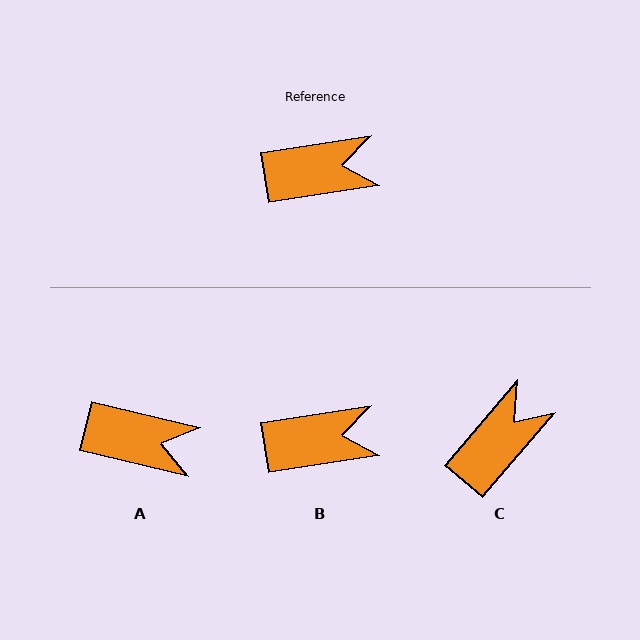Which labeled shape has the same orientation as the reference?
B.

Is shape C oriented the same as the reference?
No, it is off by about 41 degrees.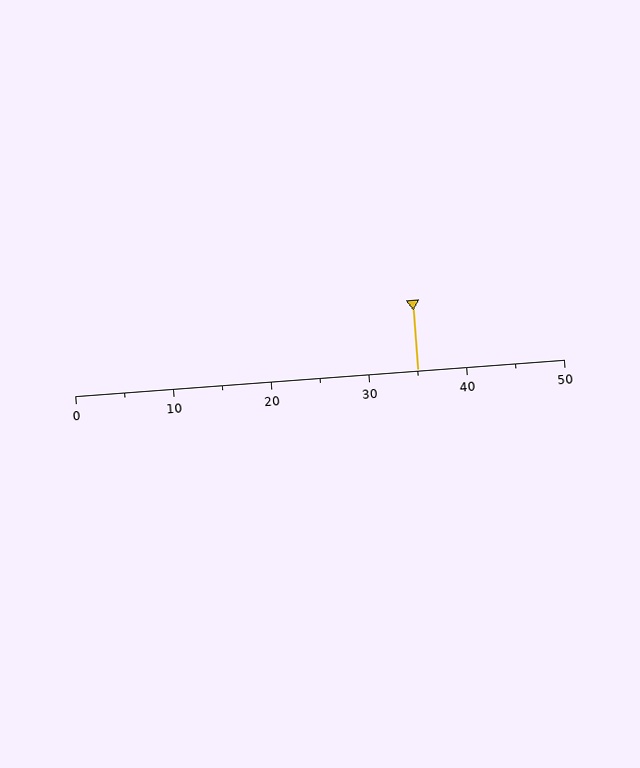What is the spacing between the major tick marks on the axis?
The major ticks are spaced 10 apart.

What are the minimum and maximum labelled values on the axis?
The axis runs from 0 to 50.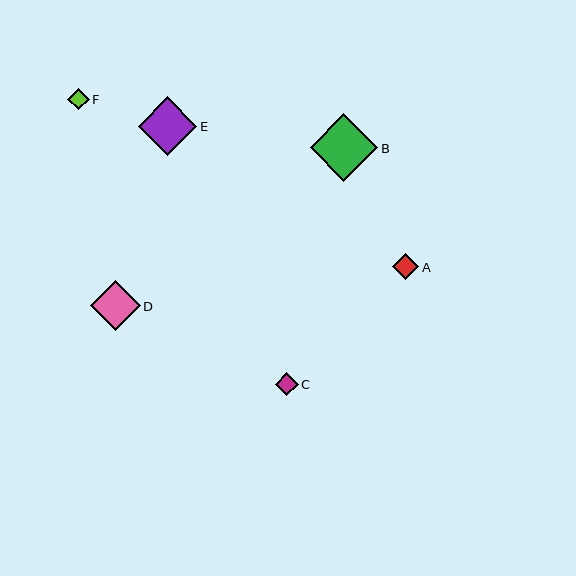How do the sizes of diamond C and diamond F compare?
Diamond C and diamond F are approximately the same size.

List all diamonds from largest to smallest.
From largest to smallest: B, E, D, A, C, F.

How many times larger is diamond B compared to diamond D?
Diamond B is approximately 1.4 times the size of diamond D.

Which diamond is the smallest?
Diamond F is the smallest with a size of approximately 22 pixels.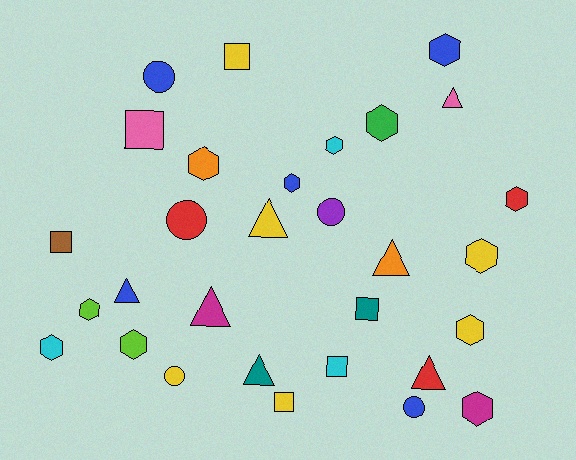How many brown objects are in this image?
There is 1 brown object.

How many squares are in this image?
There are 6 squares.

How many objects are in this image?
There are 30 objects.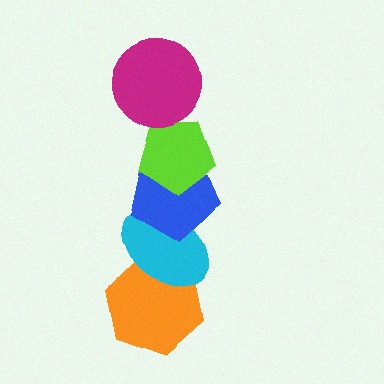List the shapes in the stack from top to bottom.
From top to bottom: the magenta circle, the lime pentagon, the blue pentagon, the cyan ellipse, the orange hexagon.